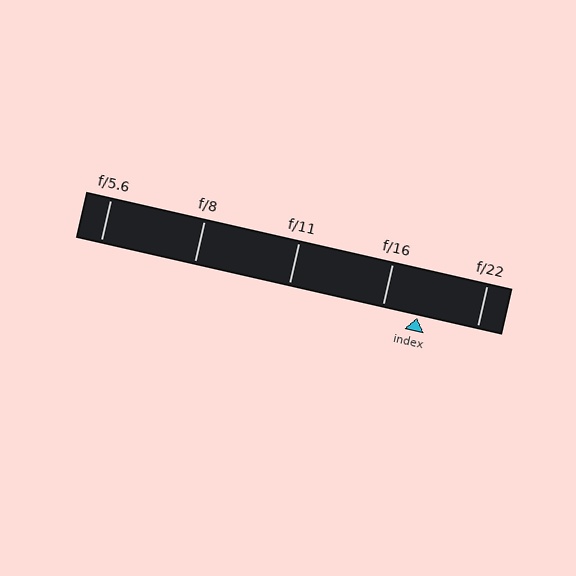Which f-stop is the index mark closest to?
The index mark is closest to f/16.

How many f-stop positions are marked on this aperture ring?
There are 5 f-stop positions marked.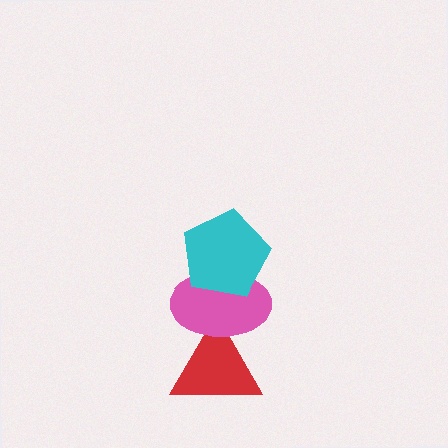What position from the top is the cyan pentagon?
The cyan pentagon is 1st from the top.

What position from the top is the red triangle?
The red triangle is 3rd from the top.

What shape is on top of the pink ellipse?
The cyan pentagon is on top of the pink ellipse.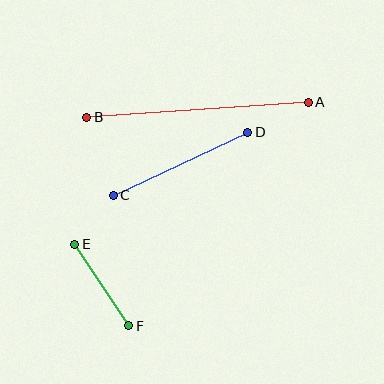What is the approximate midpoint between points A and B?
The midpoint is at approximately (198, 110) pixels.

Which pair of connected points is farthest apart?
Points A and B are farthest apart.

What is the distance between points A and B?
The distance is approximately 222 pixels.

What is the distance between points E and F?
The distance is approximately 98 pixels.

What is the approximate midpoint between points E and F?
The midpoint is at approximately (102, 285) pixels.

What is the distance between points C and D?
The distance is approximately 149 pixels.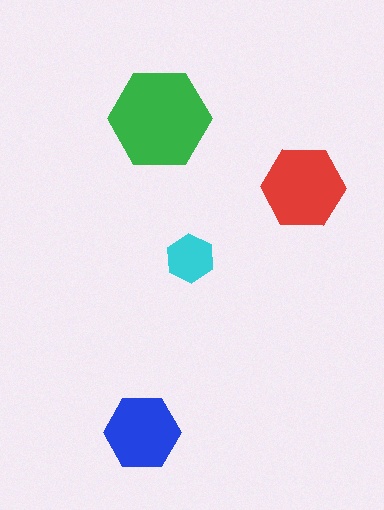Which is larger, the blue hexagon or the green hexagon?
The green one.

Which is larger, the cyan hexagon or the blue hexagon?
The blue one.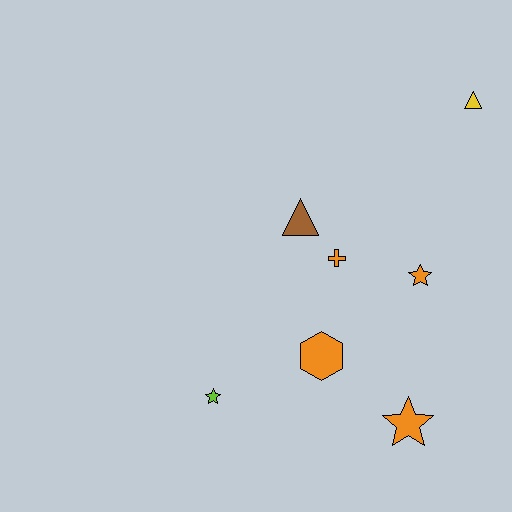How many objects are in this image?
There are 7 objects.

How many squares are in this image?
There are no squares.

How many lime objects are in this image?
There is 1 lime object.